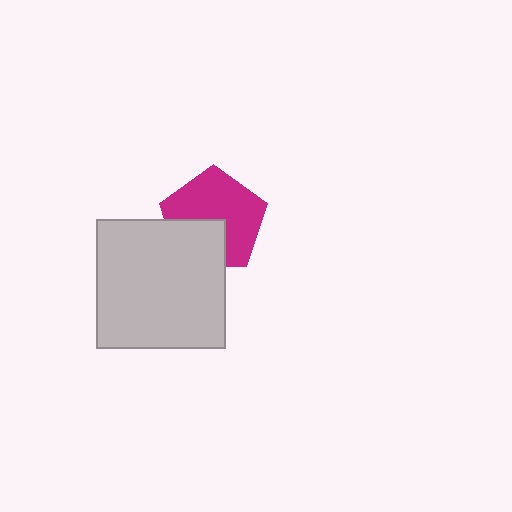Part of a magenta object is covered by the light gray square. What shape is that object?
It is a pentagon.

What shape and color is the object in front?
The object in front is a light gray square.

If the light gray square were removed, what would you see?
You would see the complete magenta pentagon.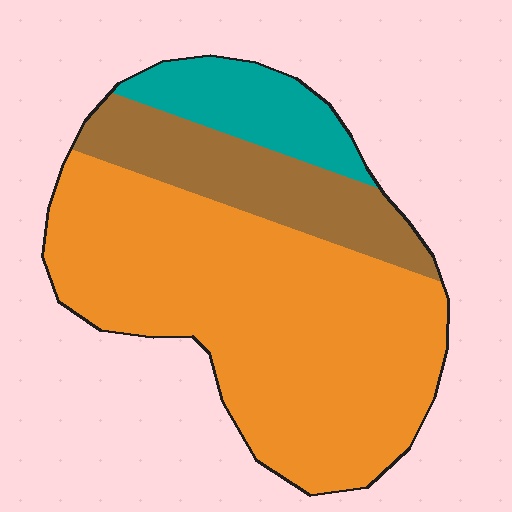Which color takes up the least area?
Teal, at roughly 15%.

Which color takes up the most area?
Orange, at roughly 65%.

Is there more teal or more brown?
Brown.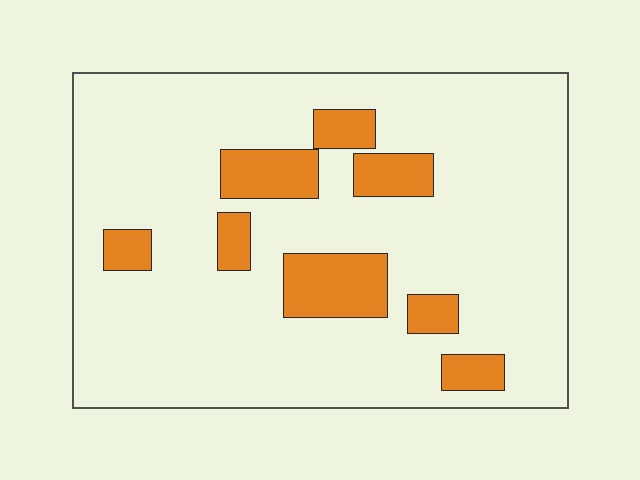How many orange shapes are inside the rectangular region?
8.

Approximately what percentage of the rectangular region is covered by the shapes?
Approximately 15%.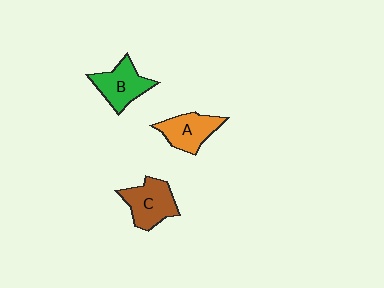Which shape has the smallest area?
Shape A (orange).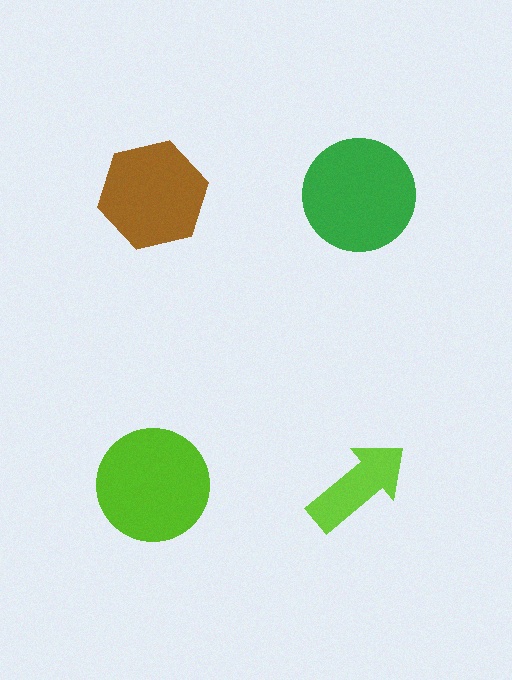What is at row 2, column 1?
A lime circle.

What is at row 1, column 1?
A brown hexagon.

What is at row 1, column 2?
A green circle.